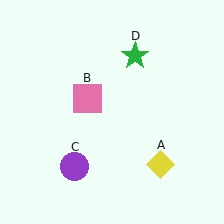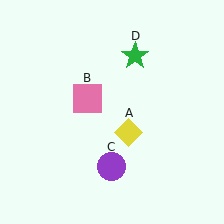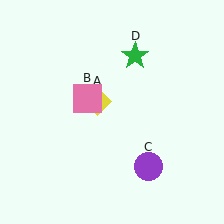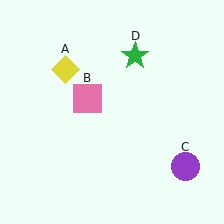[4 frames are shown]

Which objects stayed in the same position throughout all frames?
Pink square (object B) and green star (object D) remained stationary.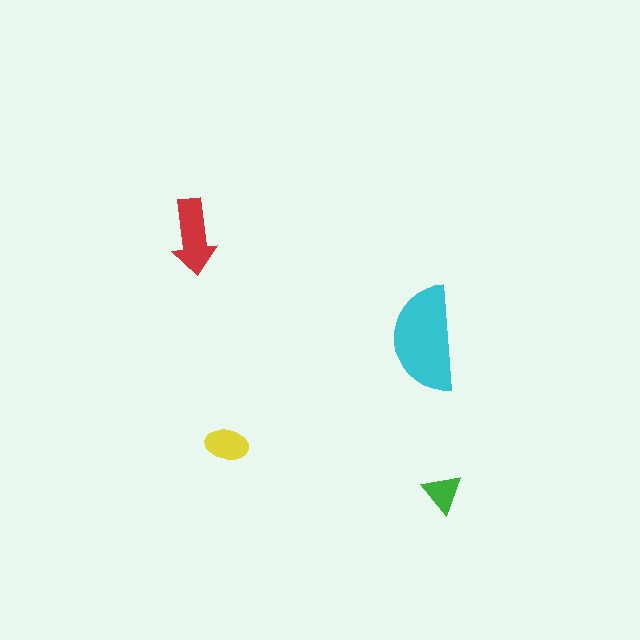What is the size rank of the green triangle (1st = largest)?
4th.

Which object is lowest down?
The green triangle is bottommost.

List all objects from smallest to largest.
The green triangle, the yellow ellipse, the red arrow, the cyan semicircle.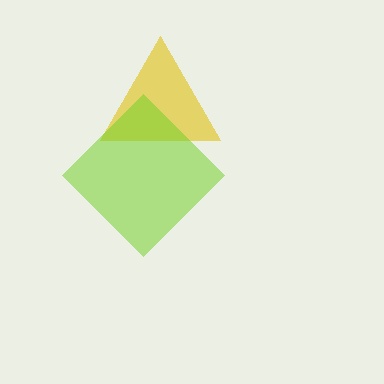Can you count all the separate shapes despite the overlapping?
Yes, there are 2 separate shapes.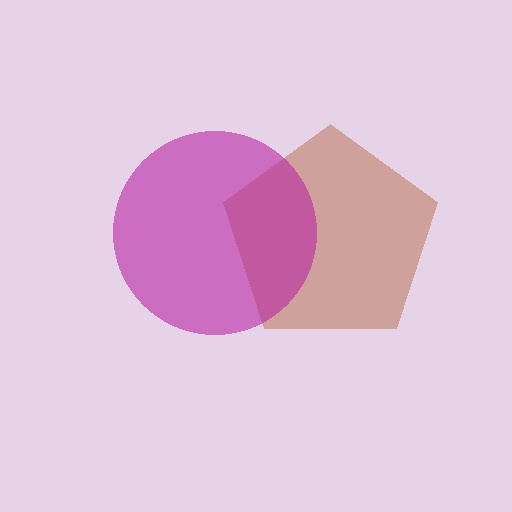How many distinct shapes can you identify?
There are 2 distinct shapes: a brown pentagon, a magenta circle.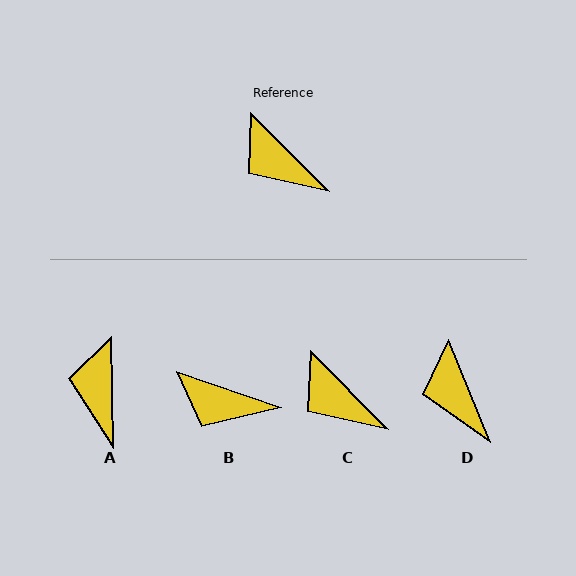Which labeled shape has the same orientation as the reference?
C.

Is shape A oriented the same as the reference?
No, it is off by about 44 degrees.